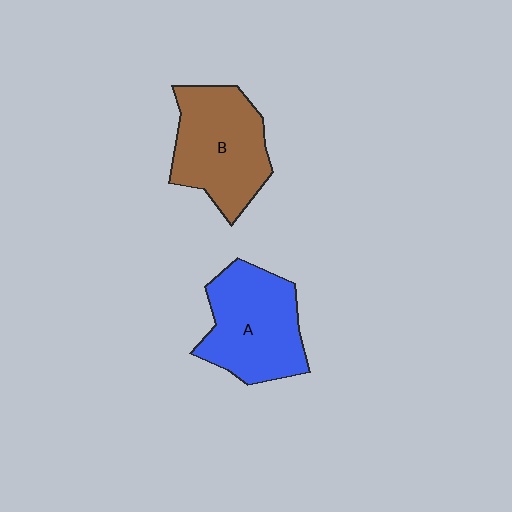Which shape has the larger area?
Shape A (blue).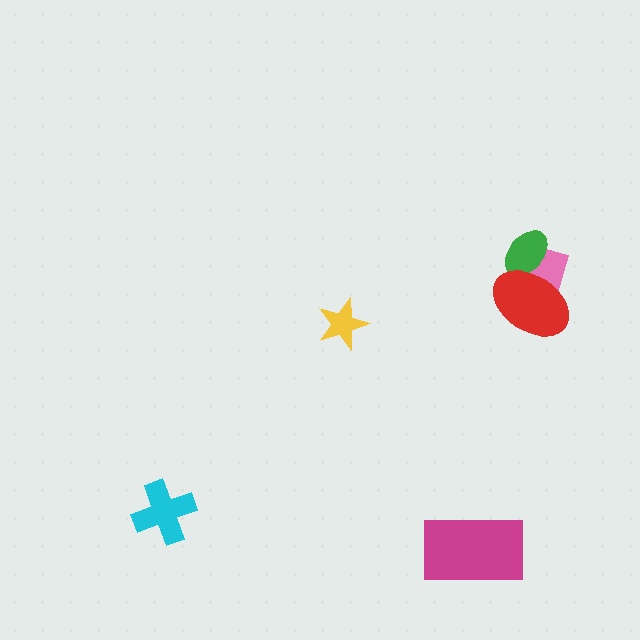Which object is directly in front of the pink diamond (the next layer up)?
The green ellipse is directly in front of the pink diamond.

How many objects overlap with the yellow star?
0 objects overlap with the yellow star.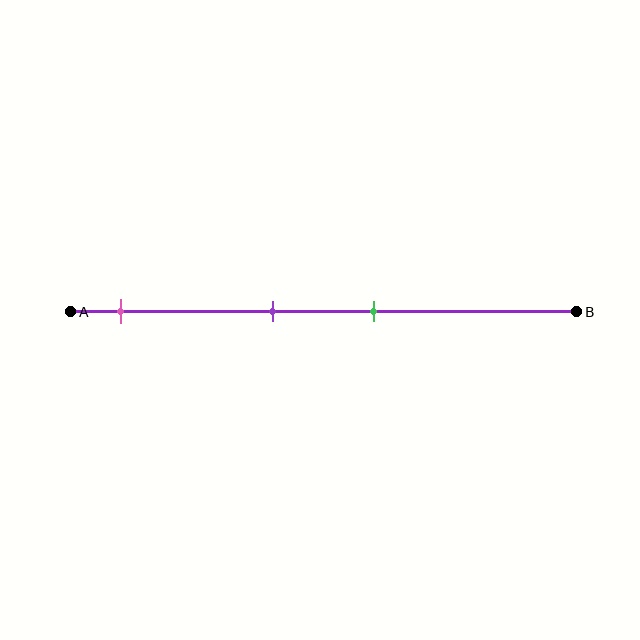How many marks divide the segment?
There are 3 marks dividing the segment.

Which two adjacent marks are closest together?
The purple and green marks are the closest adjacent pair.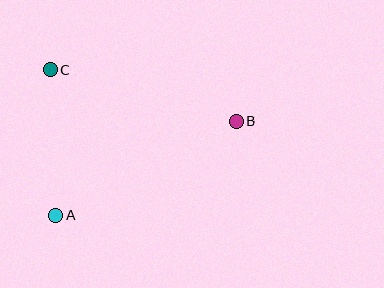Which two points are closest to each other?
Points A and C are closest to each other.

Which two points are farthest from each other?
Points A and B are farthest from each other.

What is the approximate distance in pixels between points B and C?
The distance between B and C is approximately 192 pixels.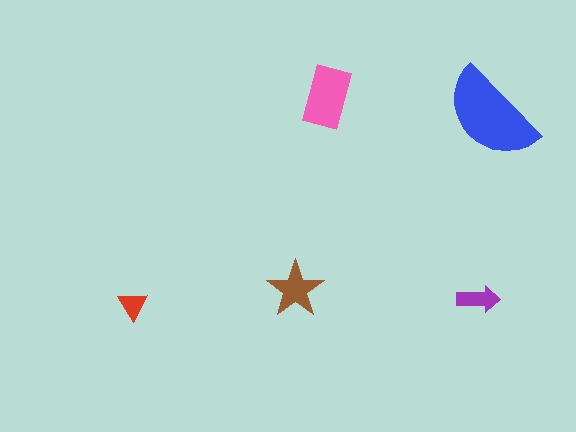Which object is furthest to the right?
The blue semicircle is rightmost.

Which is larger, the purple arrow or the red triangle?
The purple arrow.